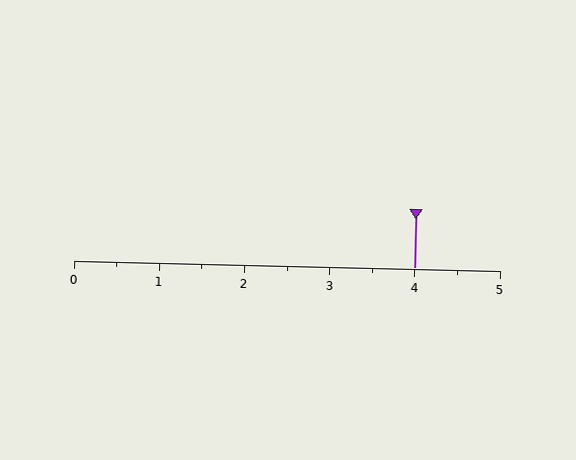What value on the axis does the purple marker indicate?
The marker indicates approximately 4.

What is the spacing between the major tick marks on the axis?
The major ticks are spaced 1 apart.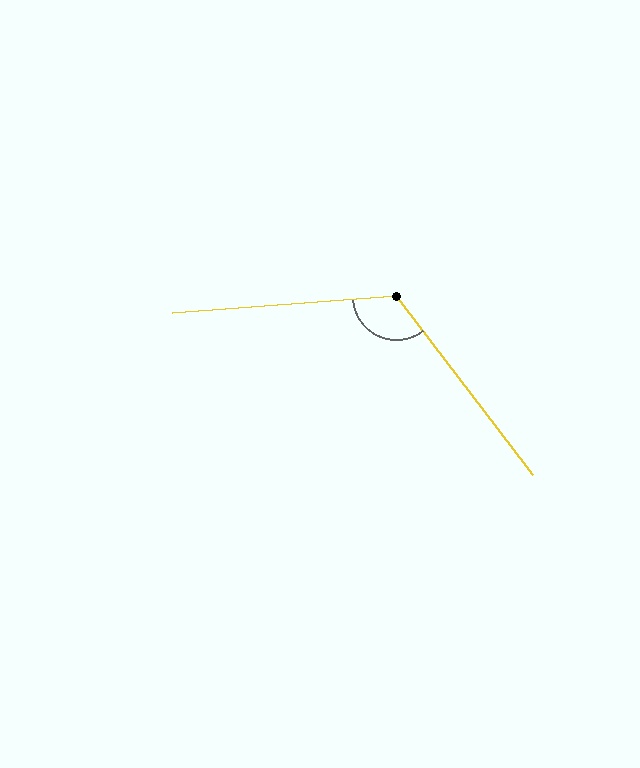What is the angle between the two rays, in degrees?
Approximately 123 degrees.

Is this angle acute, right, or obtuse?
It is obtuse.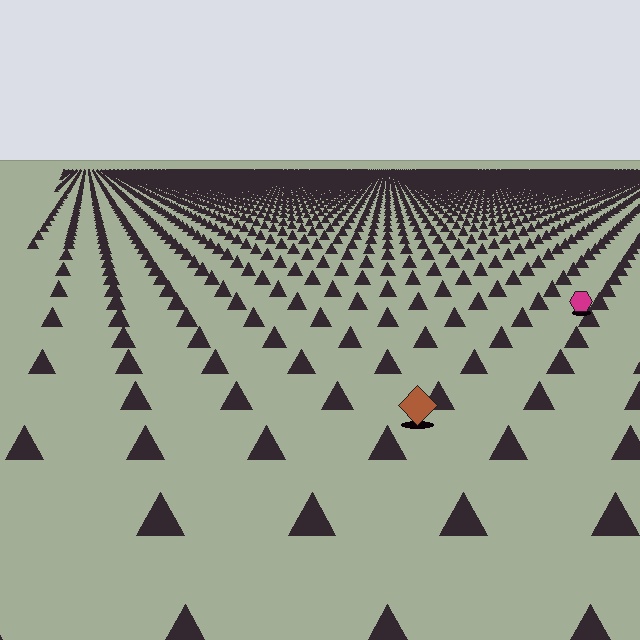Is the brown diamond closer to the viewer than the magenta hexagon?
Yes. The brown diamond is closer — you can tell from the texture gradient: the ground texture is coarser near it.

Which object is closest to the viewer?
The brown diamond is closest. The texture marks near it are larger and more spread out.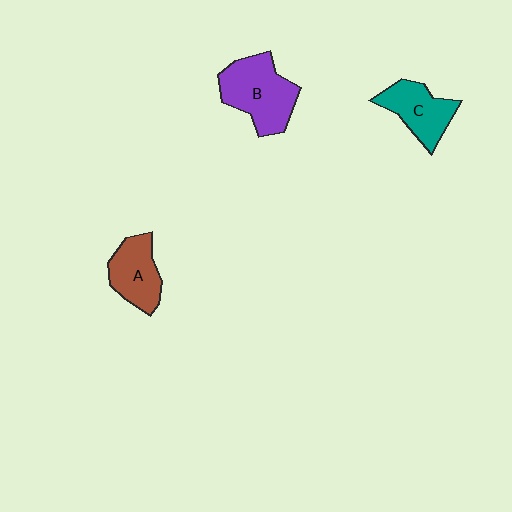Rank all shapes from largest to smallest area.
From largest to smallest: B (purple), C (teal), A (brown).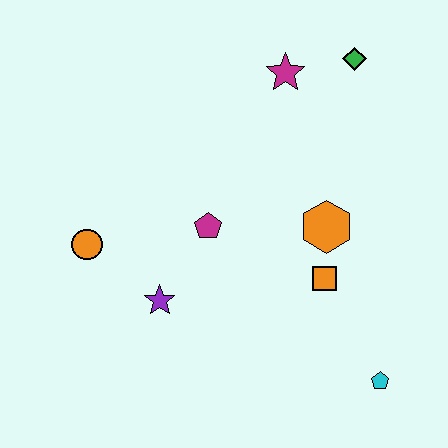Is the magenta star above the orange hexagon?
Yes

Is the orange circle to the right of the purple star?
No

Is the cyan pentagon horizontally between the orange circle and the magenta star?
No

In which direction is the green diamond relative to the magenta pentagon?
The green diamond is above the magenta pentagon.